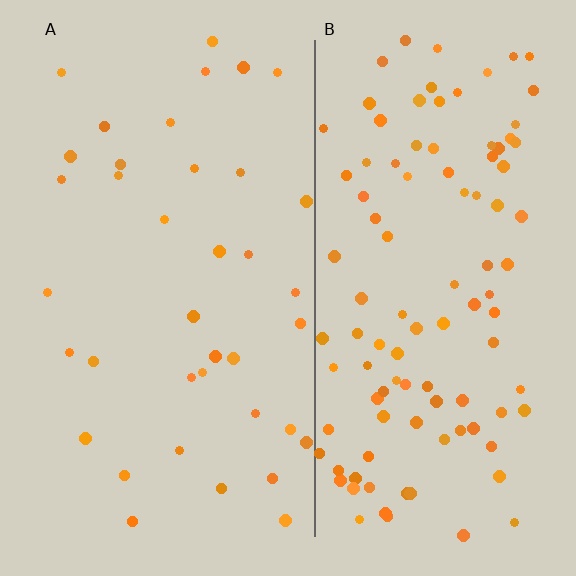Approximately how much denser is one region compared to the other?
Approximately 2.8× — region B over region A.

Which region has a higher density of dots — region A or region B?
B (the right).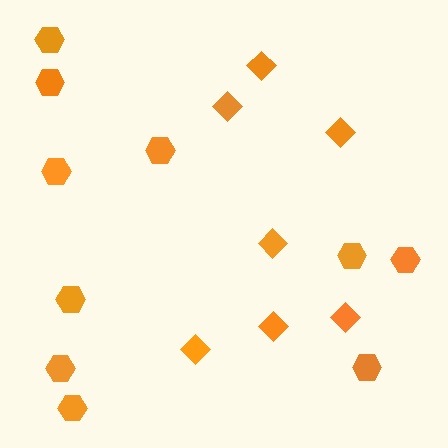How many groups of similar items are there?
There are 2 groups: one group of diamonds (7) and one group of hexagons (10).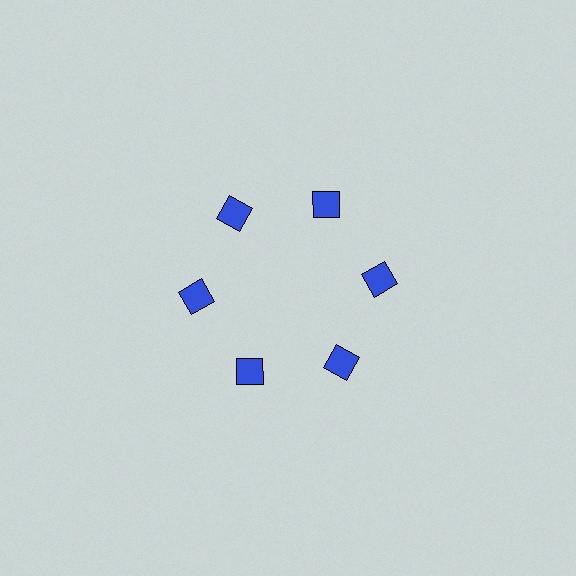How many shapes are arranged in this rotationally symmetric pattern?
There are 6 shapes, arranged in 6 groups of 1.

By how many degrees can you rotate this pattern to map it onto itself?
The pattern maps onto itself every 60 degrees of rotation.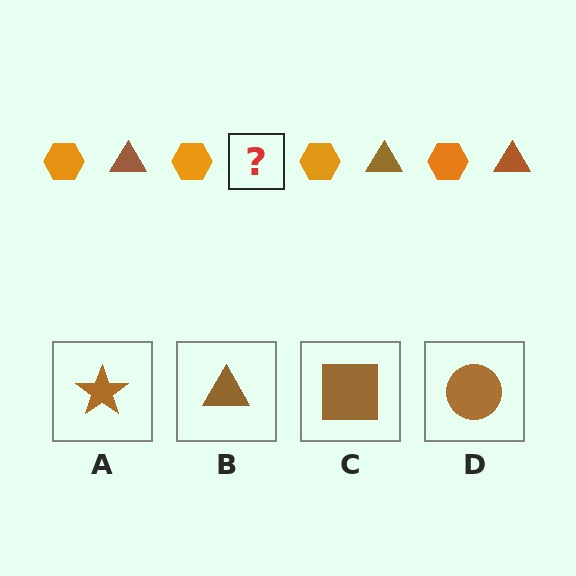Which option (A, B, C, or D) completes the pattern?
B.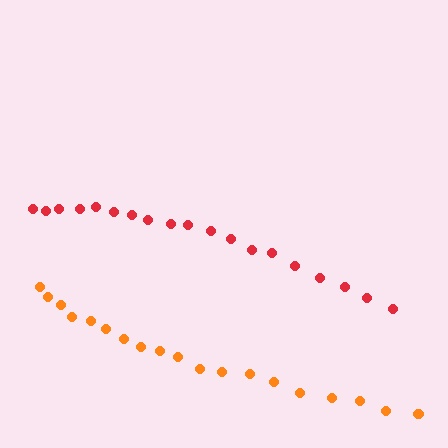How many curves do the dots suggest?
There are 2 distinct paths.